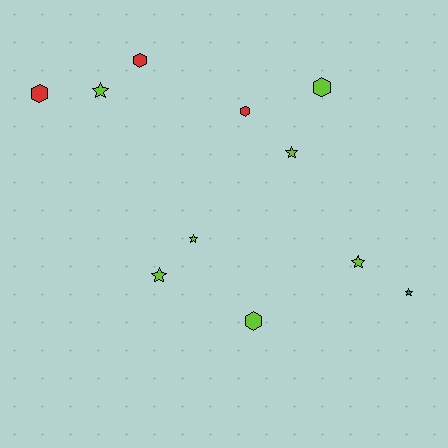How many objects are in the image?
There are 11 objects.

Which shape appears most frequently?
Star, with 6 objects.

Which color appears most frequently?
Lime, with 7 objects.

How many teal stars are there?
There is 1 teal star.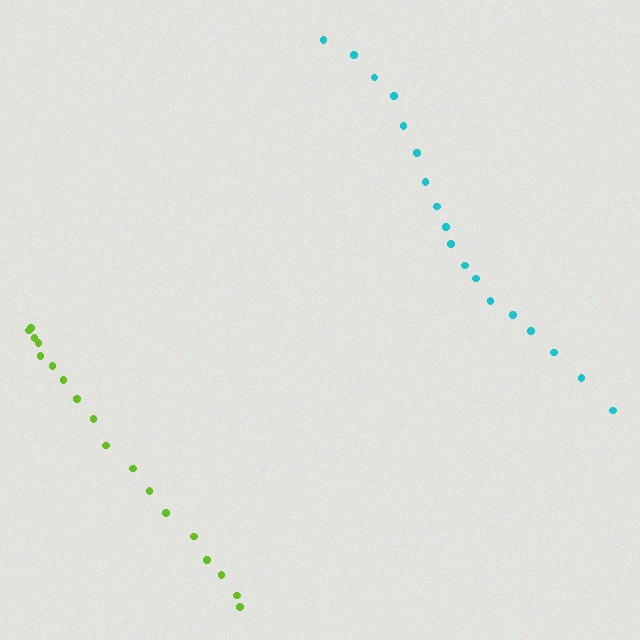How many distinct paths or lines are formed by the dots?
There are 2 distinct paths.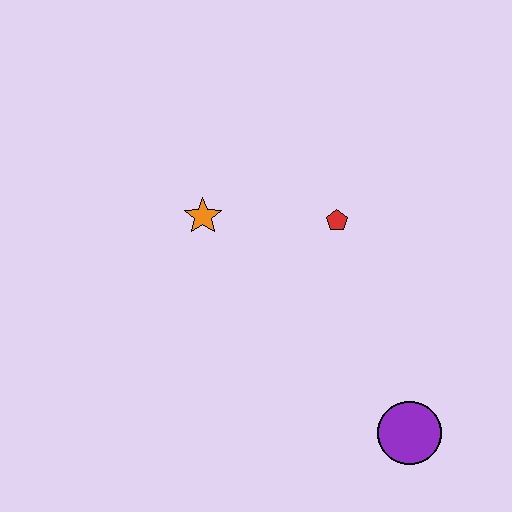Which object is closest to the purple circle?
The red pentagon is closest to the purple circle.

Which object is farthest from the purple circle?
The orange star is farthest from the purple circle.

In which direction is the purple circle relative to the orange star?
The purple circle is below the orange star.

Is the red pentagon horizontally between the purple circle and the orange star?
Yes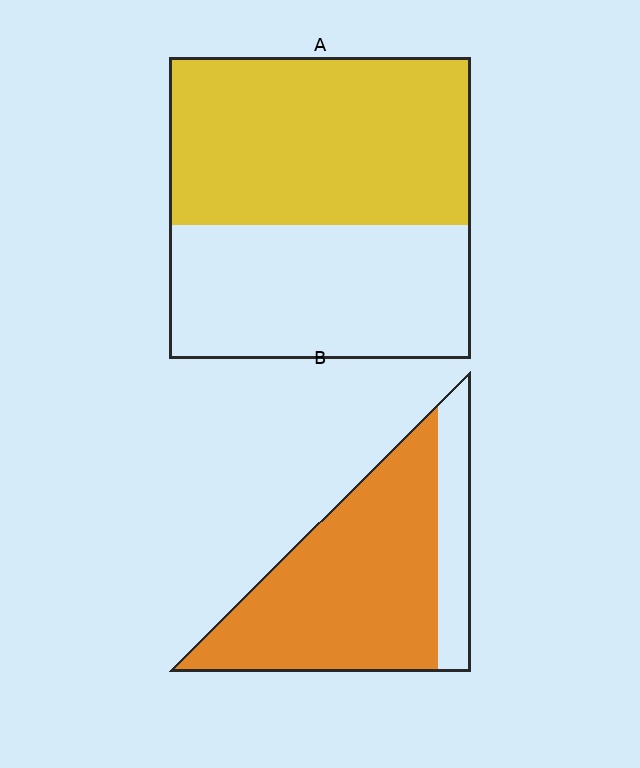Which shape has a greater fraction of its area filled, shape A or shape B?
Shape B.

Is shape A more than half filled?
Yes.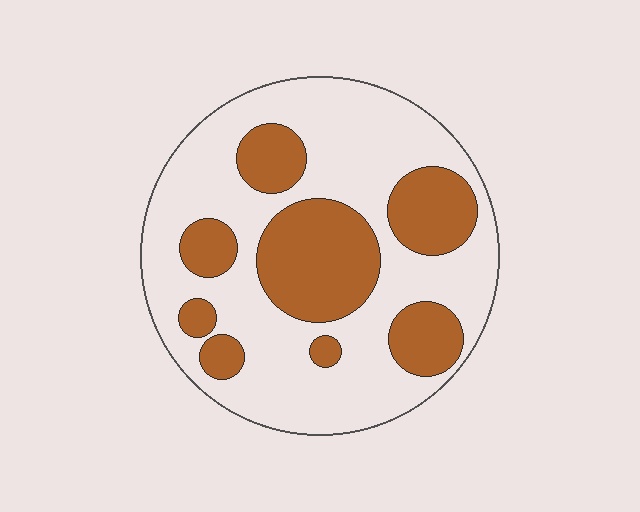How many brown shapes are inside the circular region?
8.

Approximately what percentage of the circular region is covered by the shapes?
Approximately 35%.